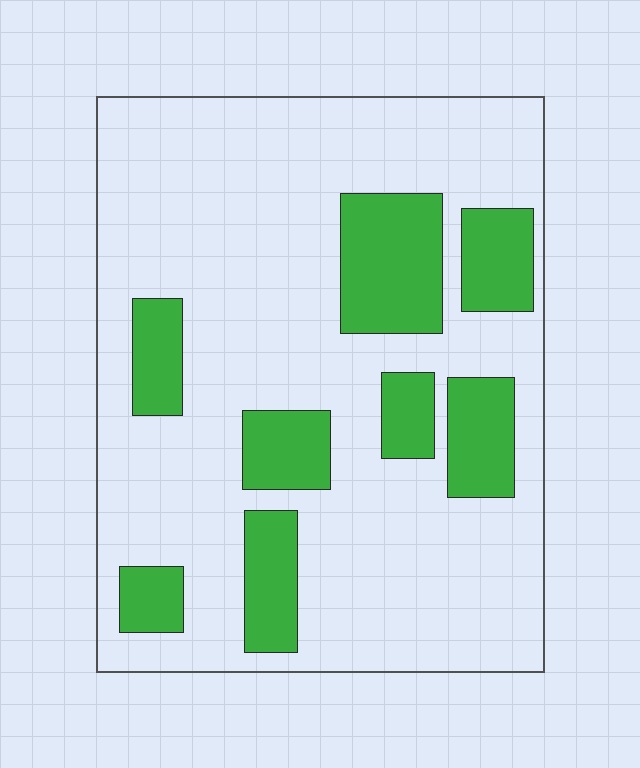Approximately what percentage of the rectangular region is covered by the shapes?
Approximately 25%.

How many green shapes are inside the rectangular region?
8.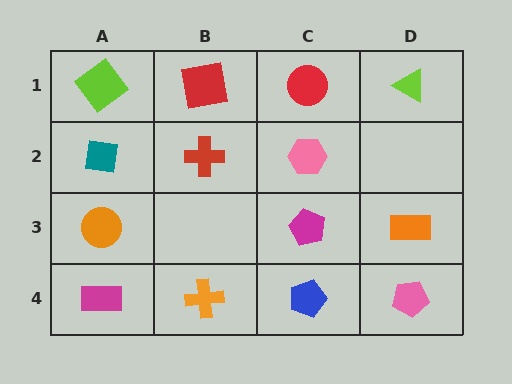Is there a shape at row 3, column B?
No, that cell is empty.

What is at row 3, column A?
An orange circle.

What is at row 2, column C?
A pink hexagon.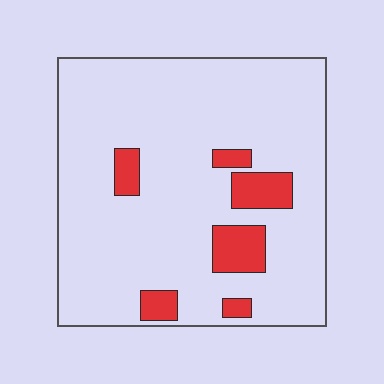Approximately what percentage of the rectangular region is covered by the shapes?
Approximately 10%.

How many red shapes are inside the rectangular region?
6.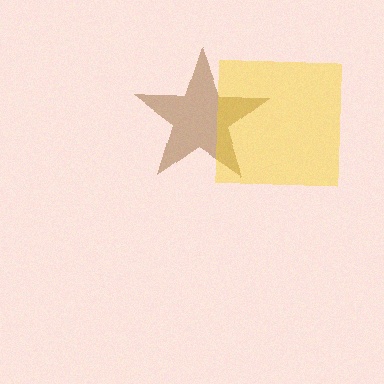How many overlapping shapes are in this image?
There are 2 overlapping shapes in the image.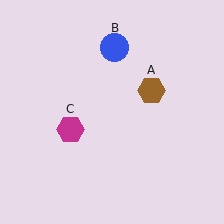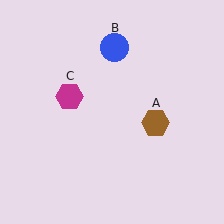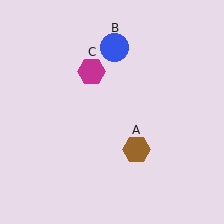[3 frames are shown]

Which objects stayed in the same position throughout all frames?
Blue circle (object B) remained stationary.